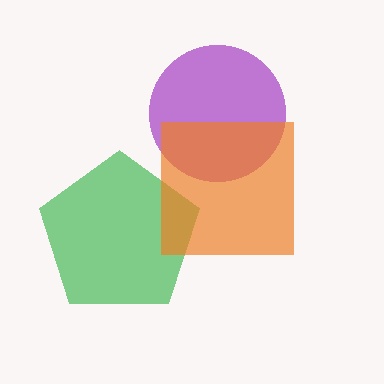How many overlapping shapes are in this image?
There are 3 overlapping shapes in the image.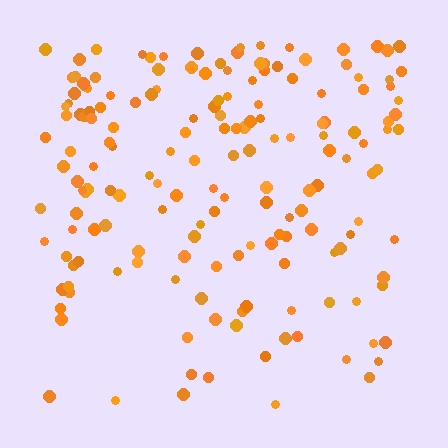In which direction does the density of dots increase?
From bottom to top, with the top side densest.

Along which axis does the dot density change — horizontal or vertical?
Vertical.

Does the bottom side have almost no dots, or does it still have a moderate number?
Still a moderate number, just noticeably fewer than the top.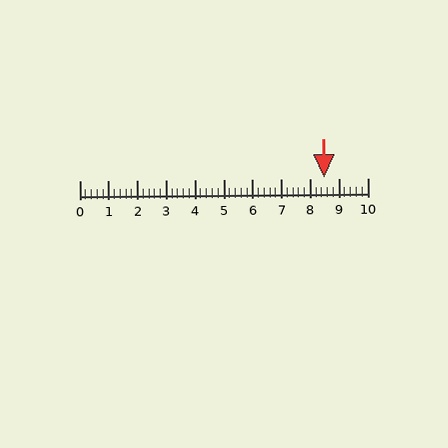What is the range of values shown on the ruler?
The ruler shows values from 0 to 10.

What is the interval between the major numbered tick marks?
The major tick marks are spaced 1 units apart.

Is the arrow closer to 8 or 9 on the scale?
The arrow is closer to 9.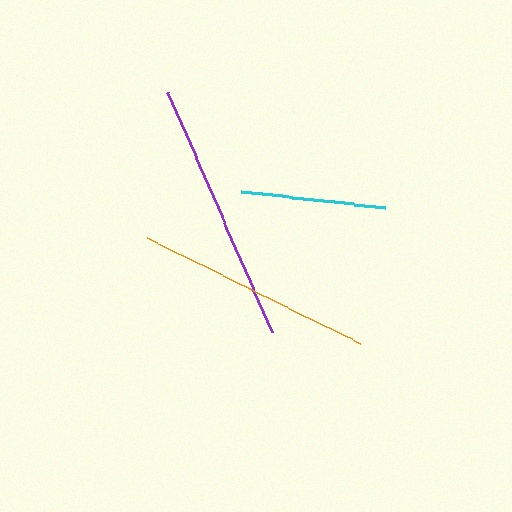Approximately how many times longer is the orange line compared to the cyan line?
The orange line is approximately 1.6 times the length of the cyan line.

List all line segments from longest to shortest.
From longest to shortest: purple, orange, cyan.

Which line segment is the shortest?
The cyan line is the shortest at approximately 144 pixels.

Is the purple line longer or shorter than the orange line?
The purple line is longer than the orange line.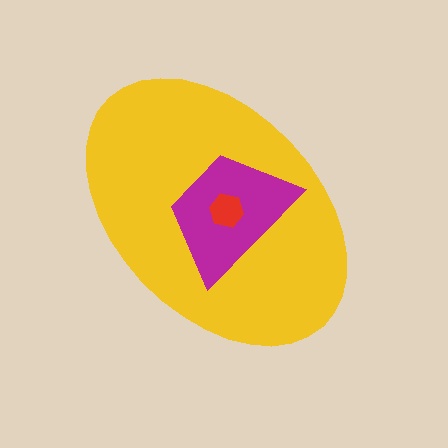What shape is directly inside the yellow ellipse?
The magenta trapezoid.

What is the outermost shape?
The yellow ellipse.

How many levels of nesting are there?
3.